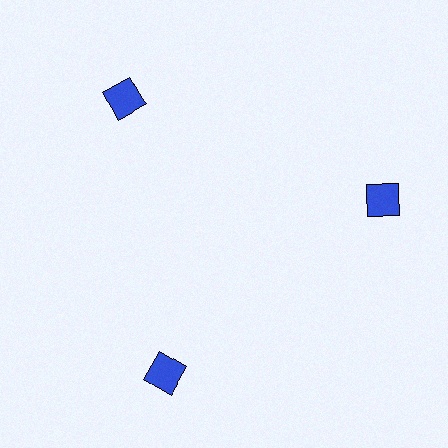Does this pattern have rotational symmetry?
Yes, this pattern has 3-fold rotational symmetry. It looks the same after rotating 120 degrees around the center.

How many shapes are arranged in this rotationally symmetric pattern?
There are 3 shapes, arranged in 3 groups of 1.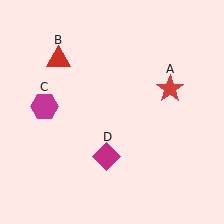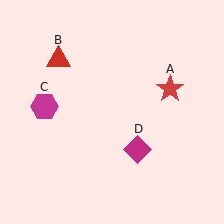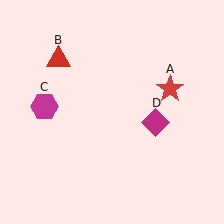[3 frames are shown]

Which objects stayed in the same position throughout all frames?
Red star (object A) and red triangle (object B) and magenta hexagon (object C) remained stationary.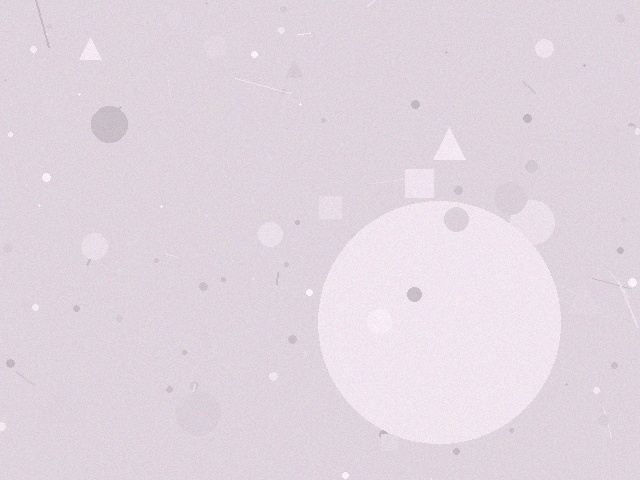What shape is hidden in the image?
A circle is hidden in the image.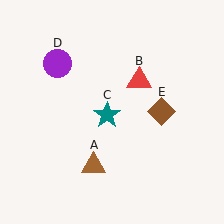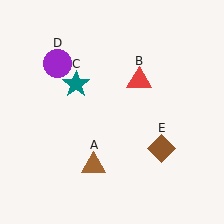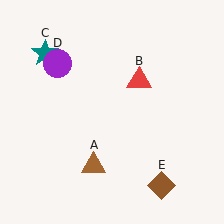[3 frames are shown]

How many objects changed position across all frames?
2 objects changed position: teal star (object C), brown diamond (object E).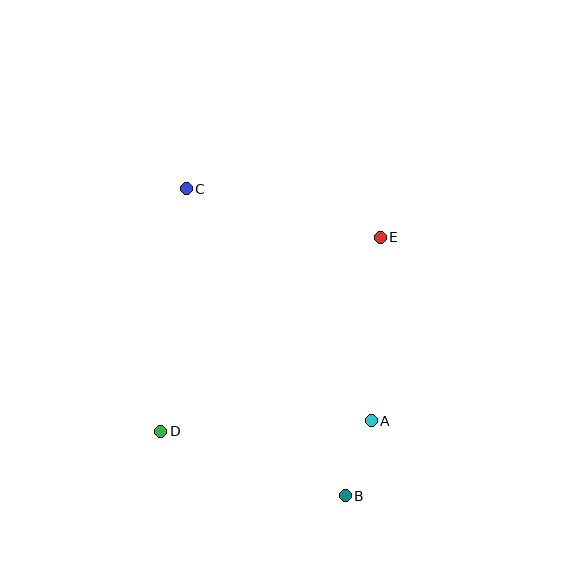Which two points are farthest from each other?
Points B and C are farthest from each other.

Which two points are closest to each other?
Points A and B are closest to each other.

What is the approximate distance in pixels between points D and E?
The distance between D and E is approximately 293 pixels.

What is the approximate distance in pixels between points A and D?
The distance between A and D is approximately 211 pixels.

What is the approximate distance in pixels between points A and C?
The distance between A and C is approximately 297 pixels.